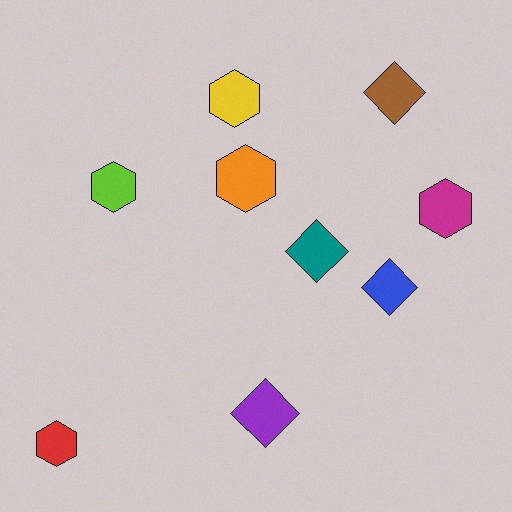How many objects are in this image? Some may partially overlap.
There are 9 objects.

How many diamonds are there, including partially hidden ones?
There are 4 diamonds.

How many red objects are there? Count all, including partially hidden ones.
There is 1 red object.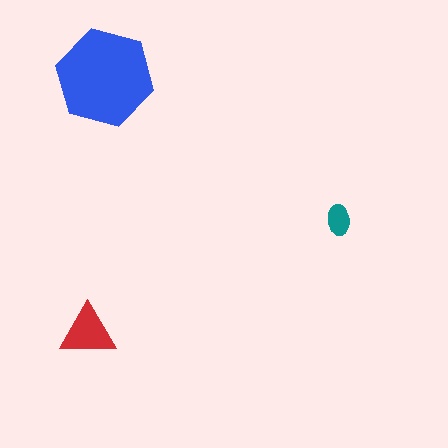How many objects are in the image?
There are 3 objects in the image.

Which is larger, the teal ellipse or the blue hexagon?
The blue hexagon.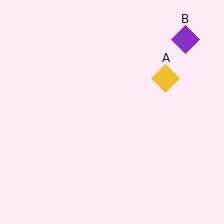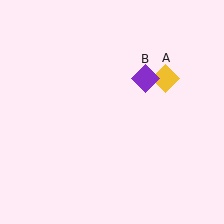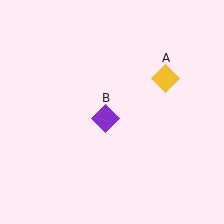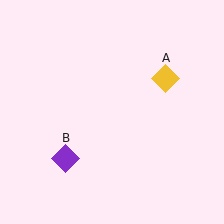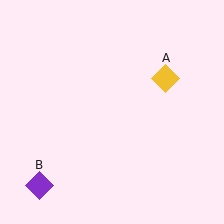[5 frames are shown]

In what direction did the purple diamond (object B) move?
The purple diamond (object B) moved down and to the left.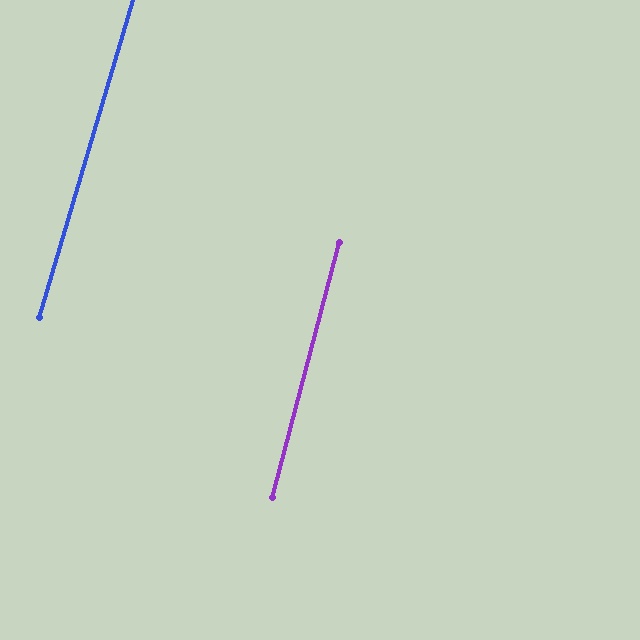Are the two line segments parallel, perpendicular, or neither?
Parallel — their directions differ by only 2.0°.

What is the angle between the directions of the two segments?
Approximately 2 degrees.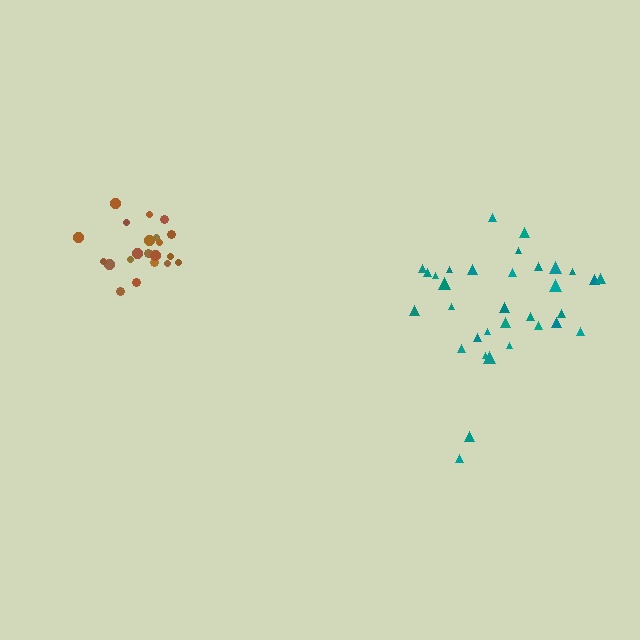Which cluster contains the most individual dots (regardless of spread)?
Teal (33).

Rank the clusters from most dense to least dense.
brown, teal.